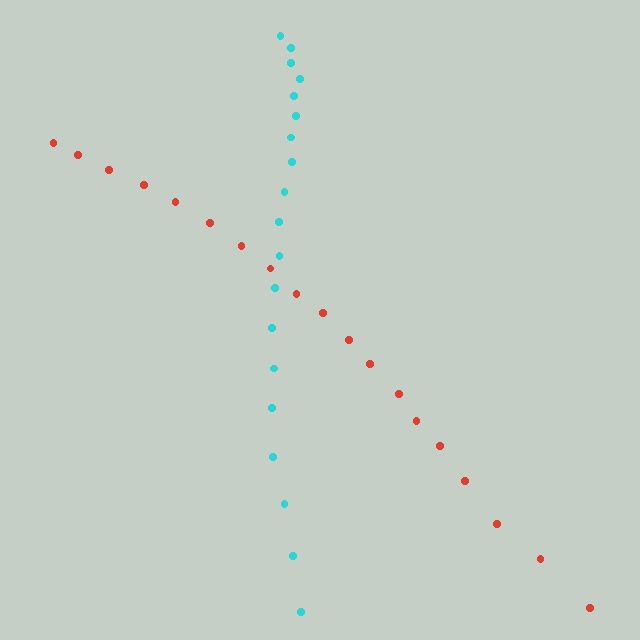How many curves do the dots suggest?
There are 2 distinct paths.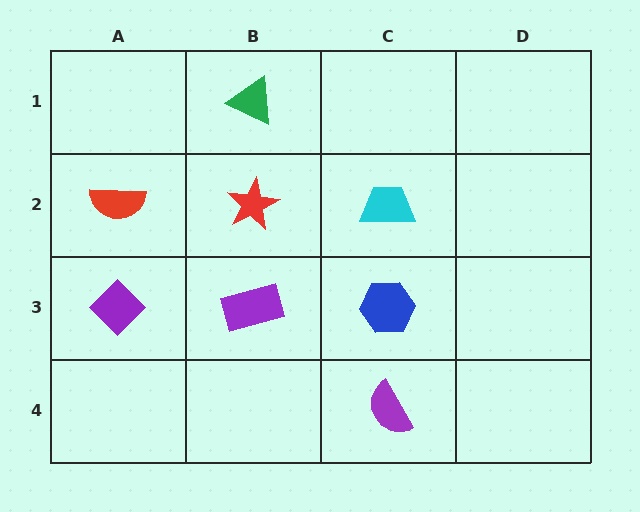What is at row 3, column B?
A purple rectangle.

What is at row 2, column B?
A red star.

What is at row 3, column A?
A purple diamond.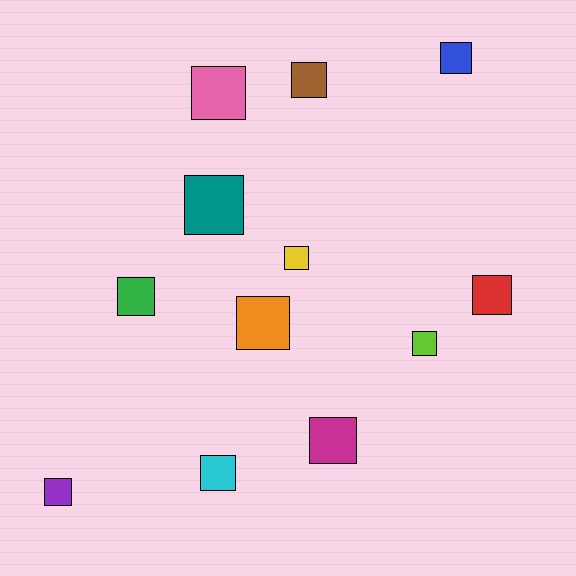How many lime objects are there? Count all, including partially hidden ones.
There is 1 lime object.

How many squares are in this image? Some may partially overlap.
There are 12 squares.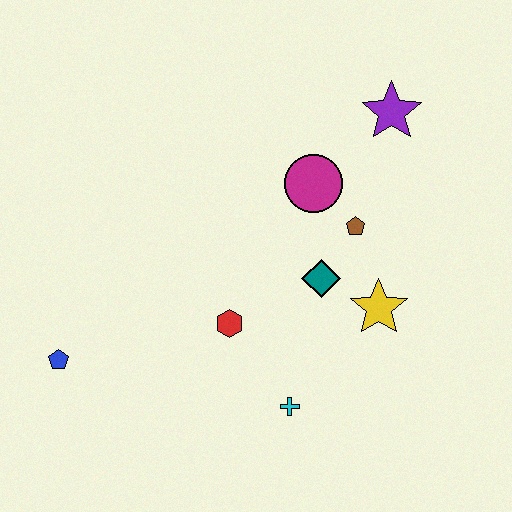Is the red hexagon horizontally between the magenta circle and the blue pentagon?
Yes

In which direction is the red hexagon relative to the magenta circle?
The red hexagon is below the magenta circle.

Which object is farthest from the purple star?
The blue pentagon is farthest from the purple star.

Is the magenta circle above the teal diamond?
Yes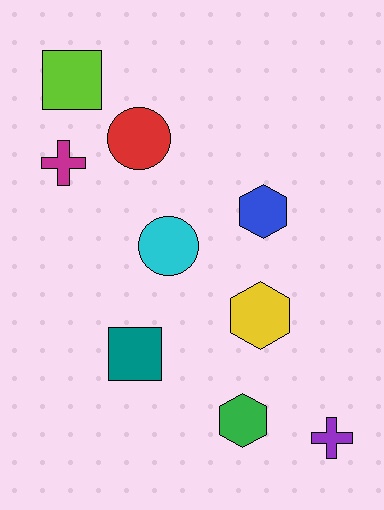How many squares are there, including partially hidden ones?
There are 2 squares.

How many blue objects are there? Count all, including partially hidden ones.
There is 1 blue object.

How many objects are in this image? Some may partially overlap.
There are 9 objects.